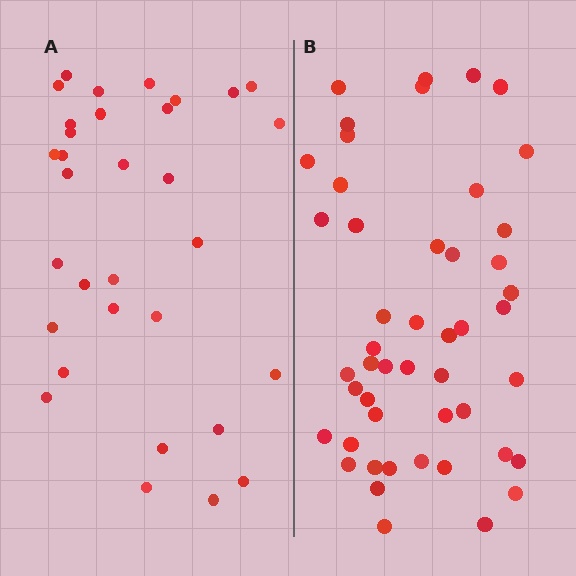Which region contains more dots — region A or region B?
Region B (the right region) has more dots.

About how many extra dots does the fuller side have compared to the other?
Region B has approximately 15 more dots than region A.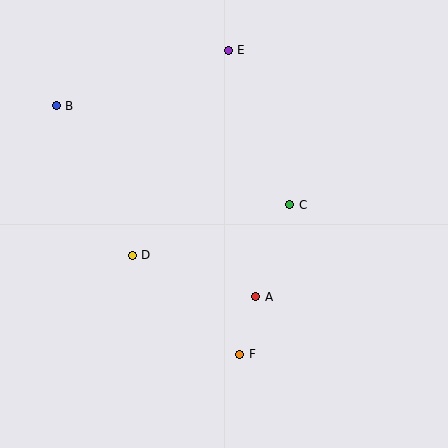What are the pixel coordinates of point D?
Point D is at (132, 255).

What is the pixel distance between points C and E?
The distance between C and E is 166 pixels.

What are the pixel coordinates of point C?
Point C is at (290, 205).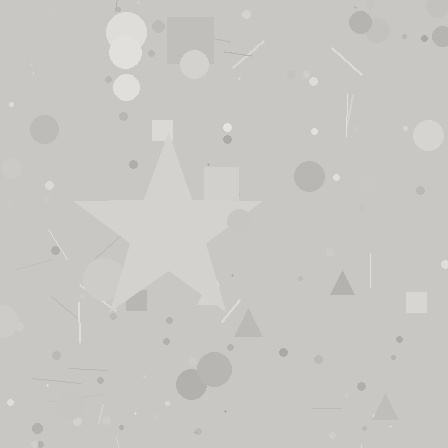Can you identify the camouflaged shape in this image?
The camouflaged shape is a star.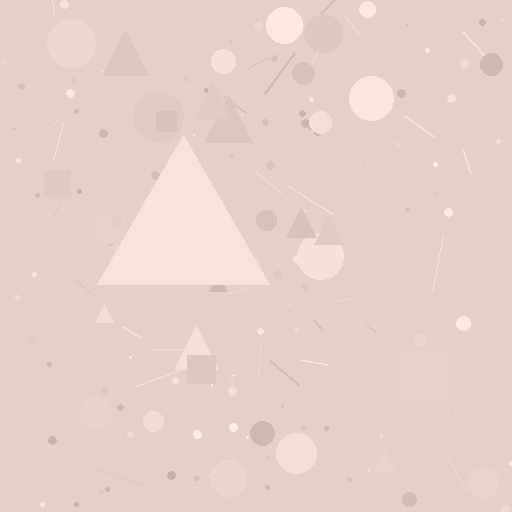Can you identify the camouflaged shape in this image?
The camouflaged shape is a triangle.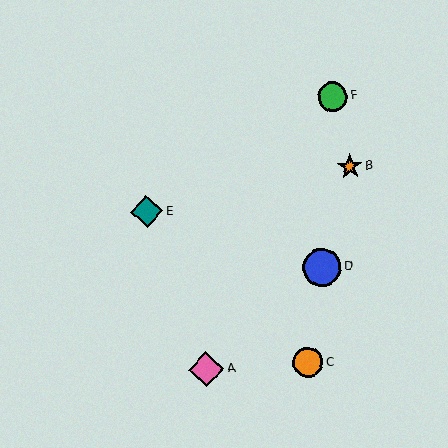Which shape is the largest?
The blue circle (labeled D) is the largest.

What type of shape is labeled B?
Shape B is an orange star.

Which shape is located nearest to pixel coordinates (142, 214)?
The teal diamond (labeled E) at (147, 212) is nearest to that location.